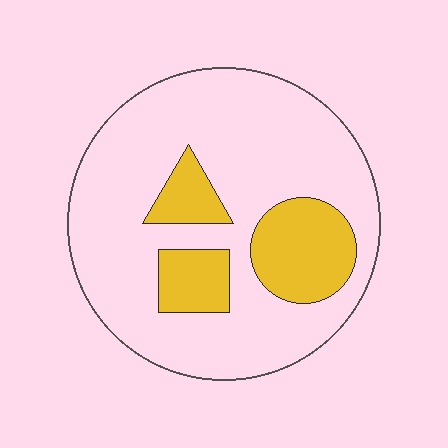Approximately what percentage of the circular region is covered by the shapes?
Approximately 20%.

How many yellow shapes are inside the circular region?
3.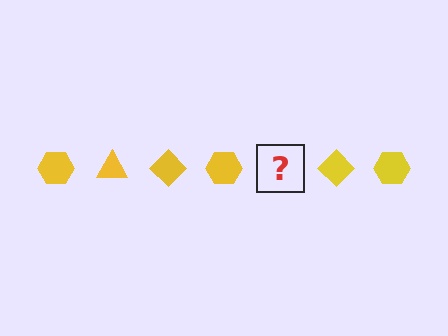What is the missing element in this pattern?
The missing element is a yellow triangle.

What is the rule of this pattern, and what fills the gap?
The rule is that the pattern cycles through hexagon, triangle, diamond shapes in yellow. The gap should be filled with a yellow triangle.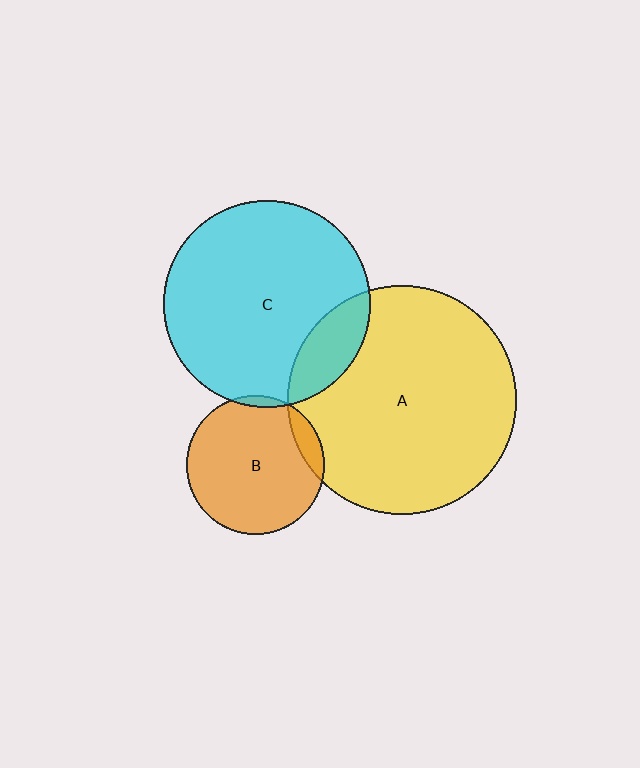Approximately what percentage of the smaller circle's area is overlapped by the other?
Approximately 10%.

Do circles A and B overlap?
Yes.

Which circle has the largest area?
Circle A (yellow).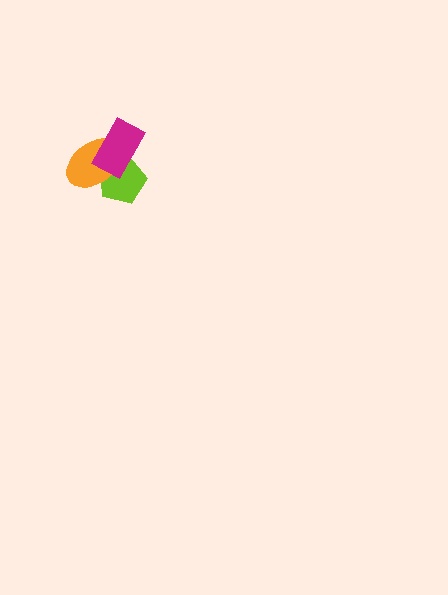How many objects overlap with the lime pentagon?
2 objects overlap with the lime pentagon.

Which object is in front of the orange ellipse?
The magenta rectangle is in front of the orange ellipse.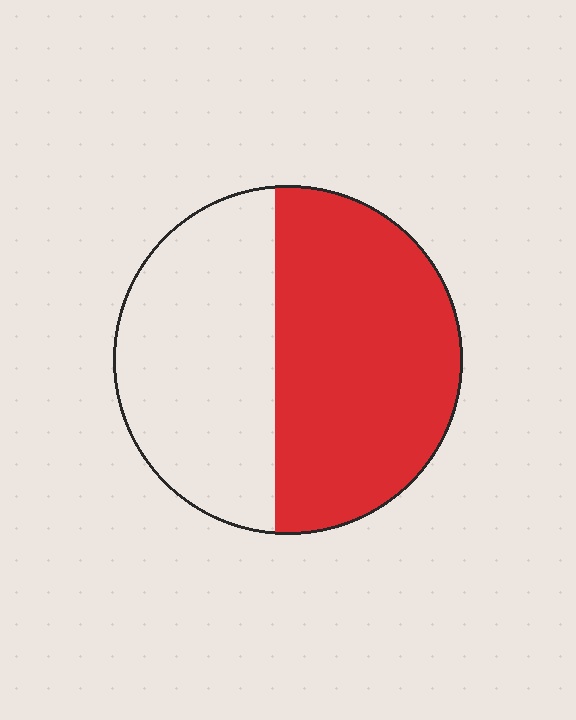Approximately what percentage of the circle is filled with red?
Approximately 55%.